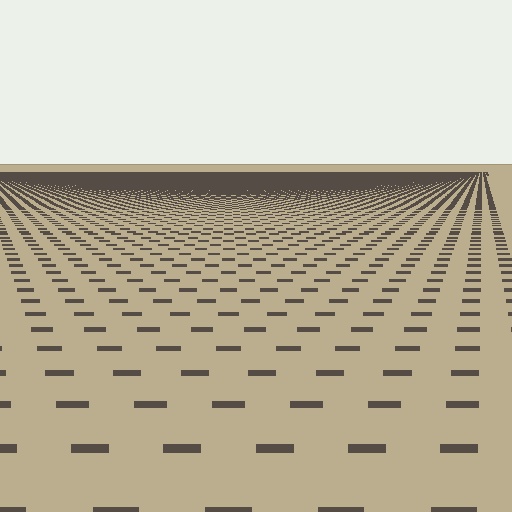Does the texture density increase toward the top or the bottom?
Density increases toward the top.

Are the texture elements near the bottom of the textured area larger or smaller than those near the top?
Larger. Near the bottom, elements are closer to the viewer and appear at a bigger on-screen size.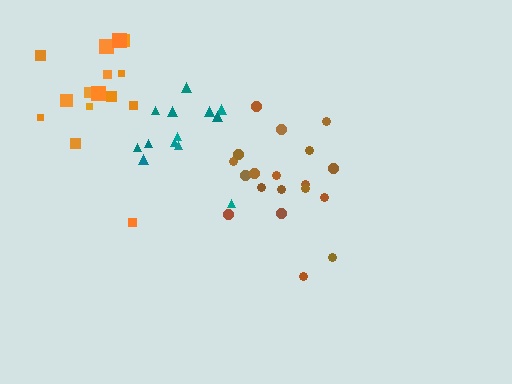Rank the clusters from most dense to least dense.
brown, teal, orange.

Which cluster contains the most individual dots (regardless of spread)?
Brown (19).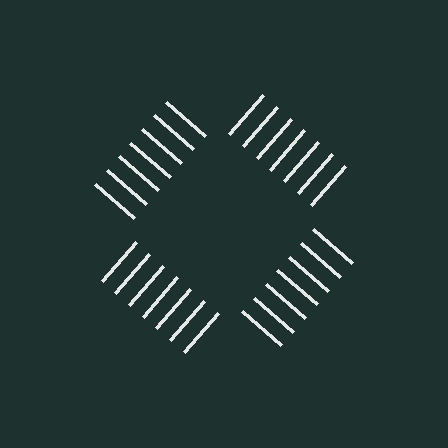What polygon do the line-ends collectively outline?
An illusory square — the line segments terminate on its edges but no continuous stroke is drawn.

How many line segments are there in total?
28 — 7 along each of the 4 edges.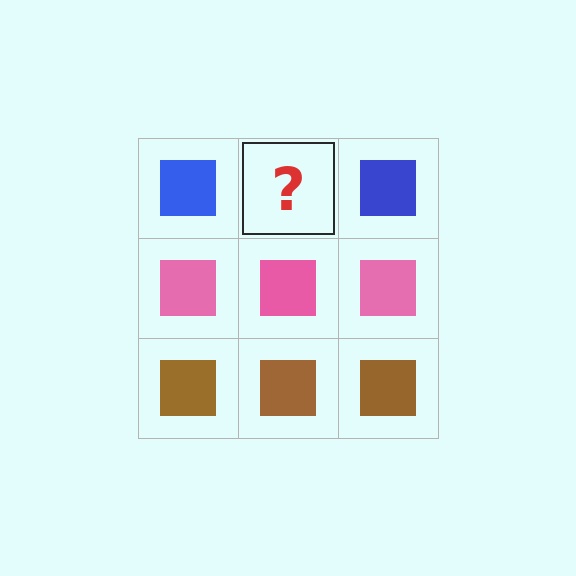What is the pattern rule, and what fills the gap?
The rule is that each row has a consistent color. The gap should be filled with a blue square.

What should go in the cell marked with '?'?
The missing cell should contain a blue square.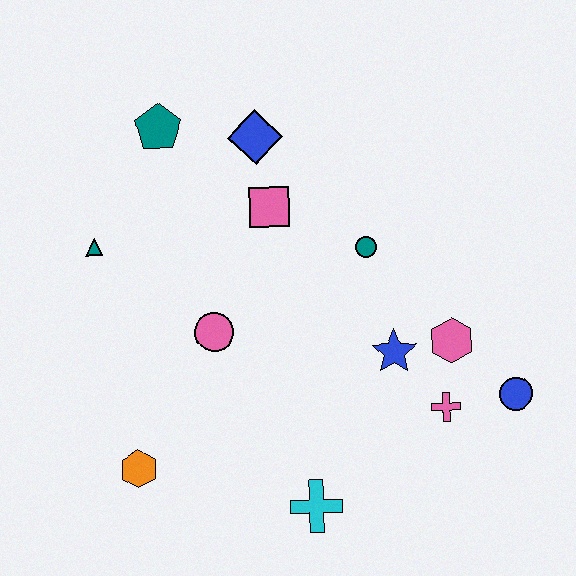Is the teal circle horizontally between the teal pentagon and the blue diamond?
No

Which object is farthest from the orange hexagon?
The blue circle is farthest from the orange hexagon.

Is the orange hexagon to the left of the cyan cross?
Yes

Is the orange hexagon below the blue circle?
Yes